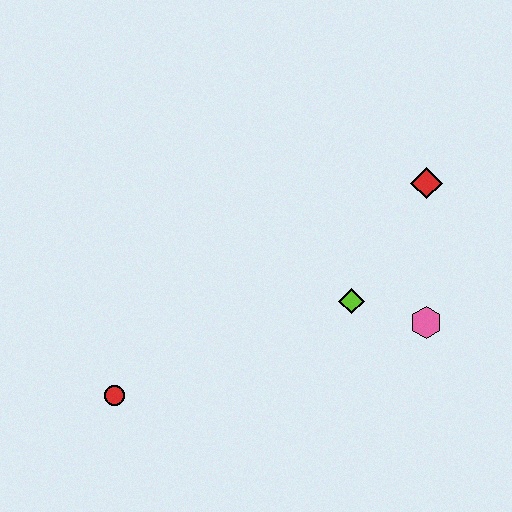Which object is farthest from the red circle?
The red diamond is farthest from the red circle.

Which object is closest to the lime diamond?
The pink hexagon is closest to the lime diamond.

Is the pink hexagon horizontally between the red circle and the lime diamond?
No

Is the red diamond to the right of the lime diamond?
Yes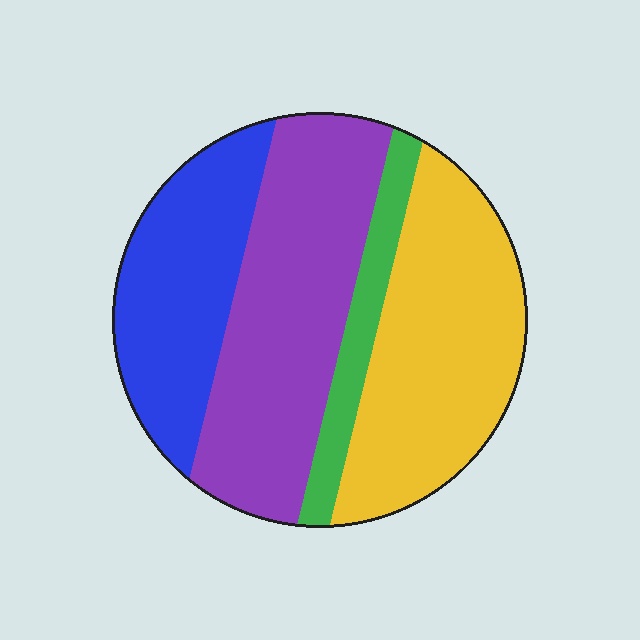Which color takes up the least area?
Green, at roughly 10%.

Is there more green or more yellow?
Yellow.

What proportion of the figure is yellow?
Yellow covers about 30% of the figure.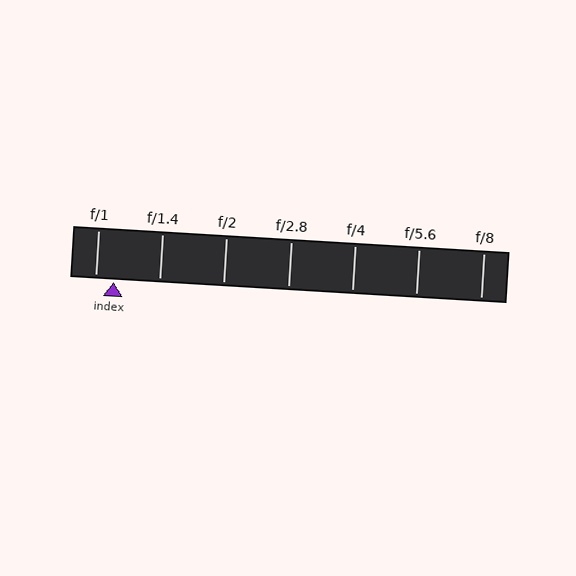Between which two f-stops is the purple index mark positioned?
The index mark is between f/1 and f/1.4.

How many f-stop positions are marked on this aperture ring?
There are 7 f-stop positions marked.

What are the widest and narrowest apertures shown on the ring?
The widest aperture shown is f/1 and the narrowest is f/8.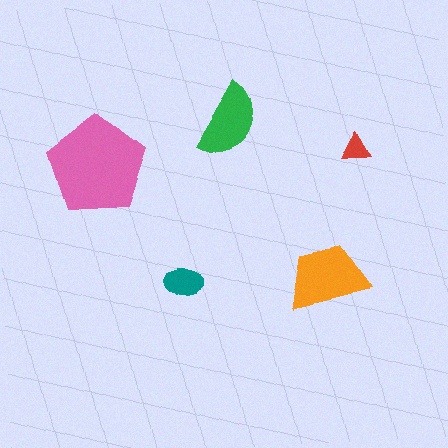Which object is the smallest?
The red triangle.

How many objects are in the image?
There are 5 objects in the image.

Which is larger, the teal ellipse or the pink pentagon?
The pink pentagon.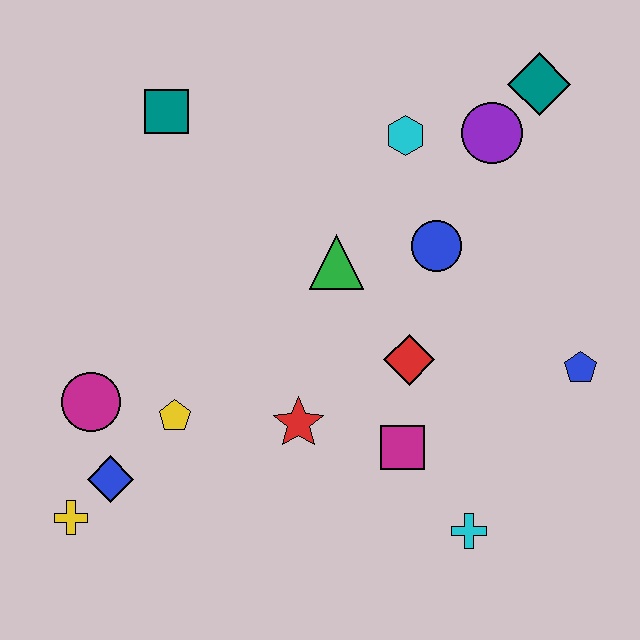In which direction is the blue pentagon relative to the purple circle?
The blue pentagon is below the purple circle.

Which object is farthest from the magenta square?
The teal square is farthest from the magenta square.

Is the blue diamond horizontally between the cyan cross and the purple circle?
No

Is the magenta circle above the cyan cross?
Yes